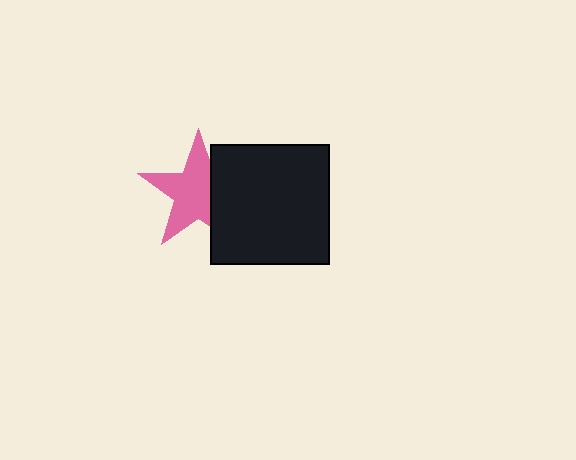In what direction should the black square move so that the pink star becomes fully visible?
The black square should move right. That is the shortest direction to clear the overlap and leave the pink star fully visible.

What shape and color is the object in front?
The object in front is a black square.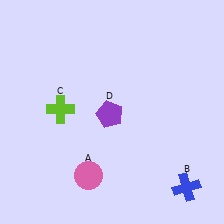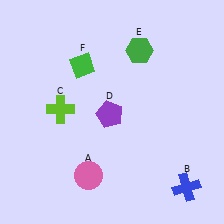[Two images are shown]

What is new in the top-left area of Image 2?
A green diamond (F) was added in the top-left area of Image 2.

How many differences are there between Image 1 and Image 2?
There are 2 differences between the two images.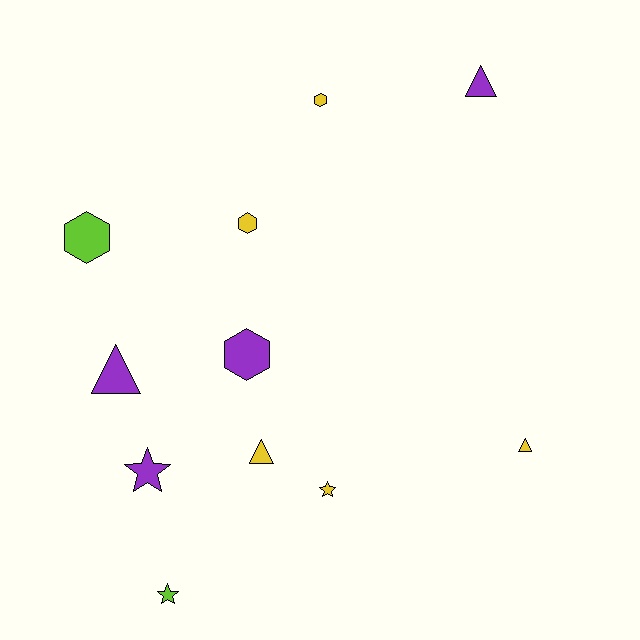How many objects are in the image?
There are 11 objects.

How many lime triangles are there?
There are no lime triangles.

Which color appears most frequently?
Yellow, with 5 objects.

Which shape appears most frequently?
Triangle, with 4 objects.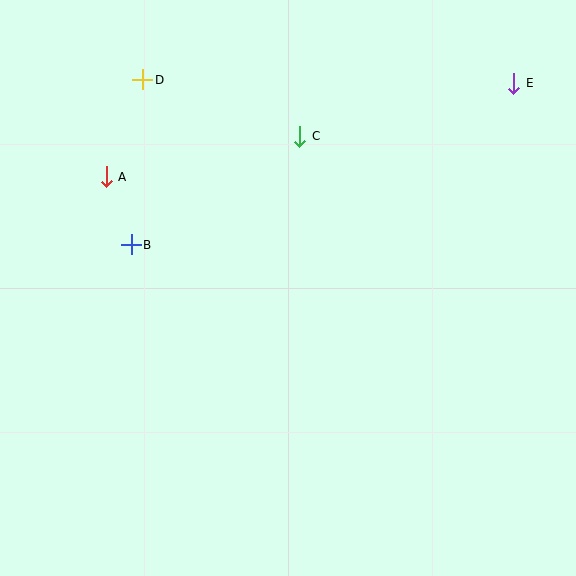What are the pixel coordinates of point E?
Point E is at (514, 83).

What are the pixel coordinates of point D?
Point D is at (143, 80).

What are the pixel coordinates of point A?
Point A is at (106, 177).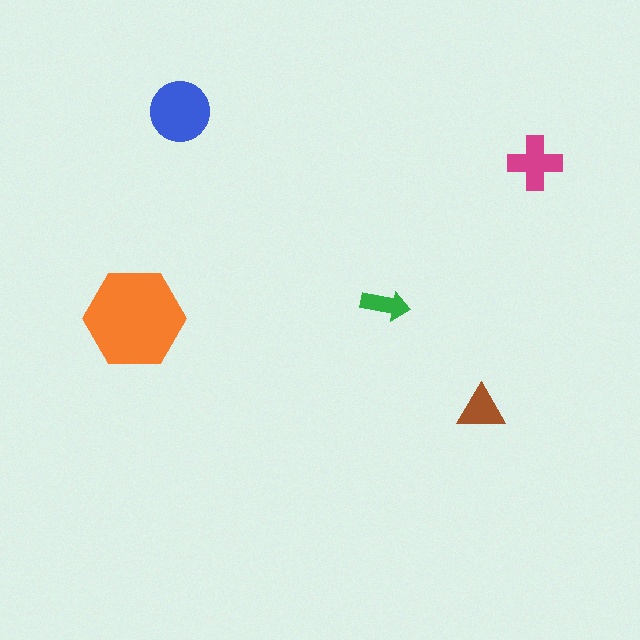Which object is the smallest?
The green arrow.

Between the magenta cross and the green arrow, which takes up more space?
The magenta cross.